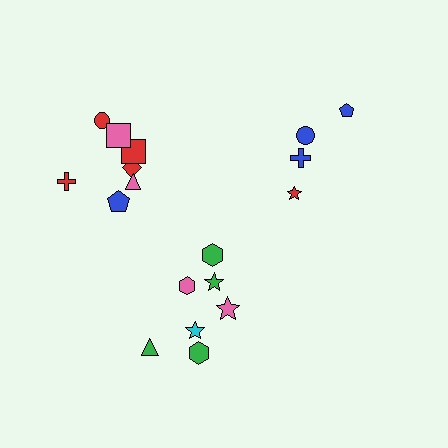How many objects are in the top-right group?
There are 4 objects.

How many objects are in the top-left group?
There are 7 objects.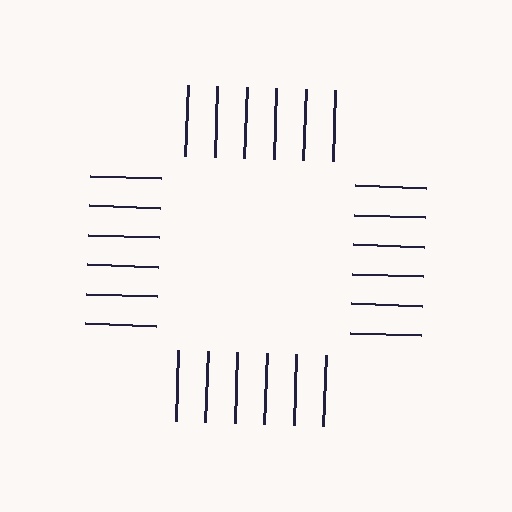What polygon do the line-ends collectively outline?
An illusory square — the line segments terminate on its edges but no continuous stroke is drawn.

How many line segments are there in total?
24 — 6 along each of the 4 edges.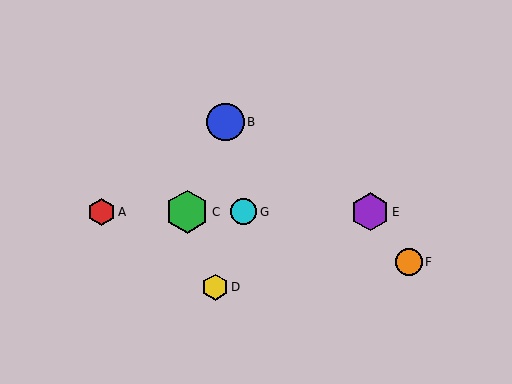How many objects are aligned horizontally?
4 objects (A, C, E, G) are aligned horizontally.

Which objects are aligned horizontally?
Objects A, C, E, G are aligned horizontally.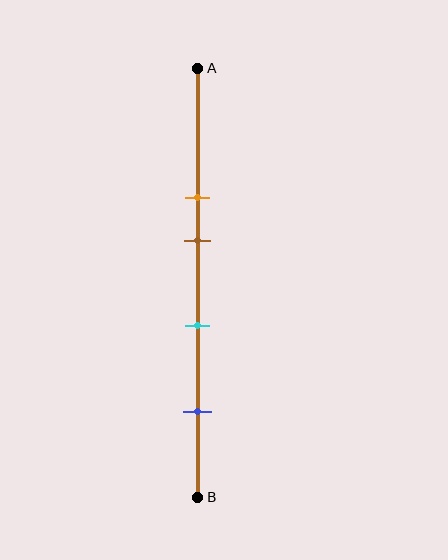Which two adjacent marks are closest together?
The orange and brown marks are the closest adjacent pair.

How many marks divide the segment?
There are 4 marks dividing the segment.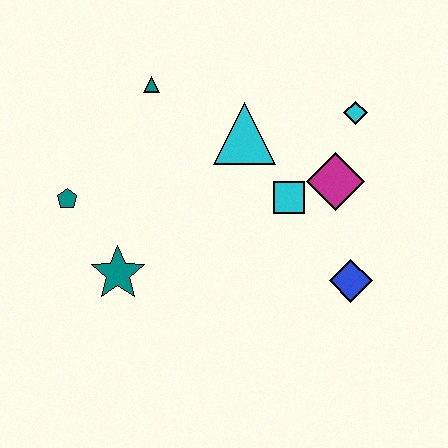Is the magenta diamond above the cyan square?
Yes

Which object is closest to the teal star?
The teal pentagon is closest to the teal star.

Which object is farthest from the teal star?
The cyan diamond is farthest from the teal star.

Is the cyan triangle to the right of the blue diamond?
No